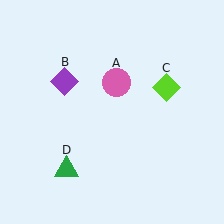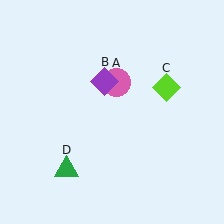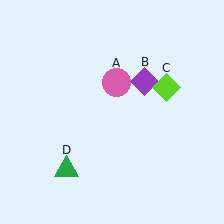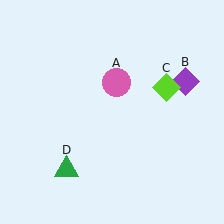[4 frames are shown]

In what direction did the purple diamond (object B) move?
The purple diamond (object B) moved right.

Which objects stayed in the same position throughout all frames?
Pink circle (object A) and lime diamond (object C) and green triangle (object D) remained stationary.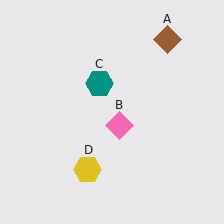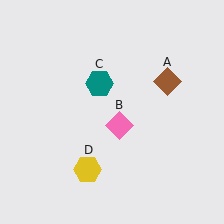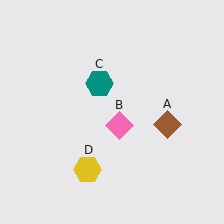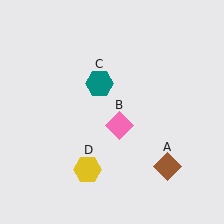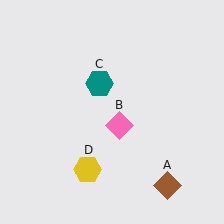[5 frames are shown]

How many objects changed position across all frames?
1 object changed position: brown diamond (object A).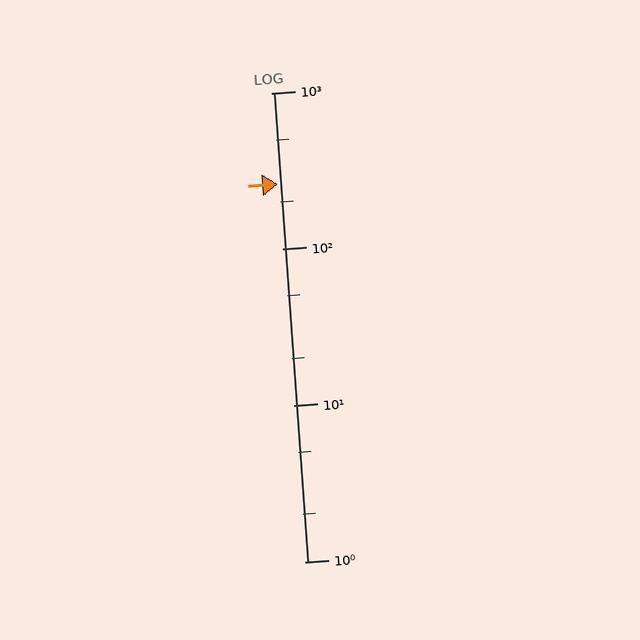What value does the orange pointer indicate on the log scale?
The pointer indicates approximately 260.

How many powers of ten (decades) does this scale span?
The scale spans 3 decades, from 1 to 1000.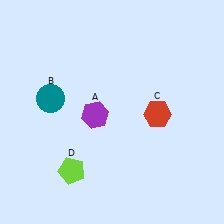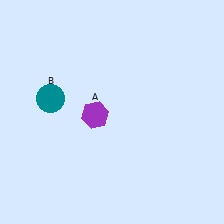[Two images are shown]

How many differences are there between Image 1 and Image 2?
There are 2 differences between the two images.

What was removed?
The lime pentagon (D), the red hexagon (C) were removed in Image 2.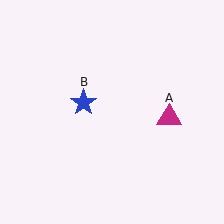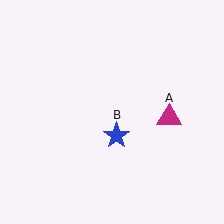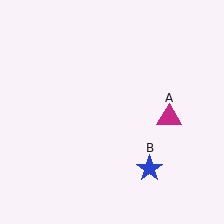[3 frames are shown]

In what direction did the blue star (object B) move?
The blue star (object B) moved down and to the right.